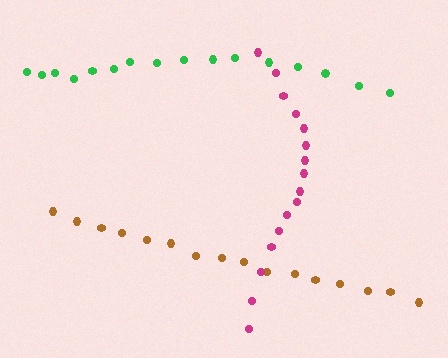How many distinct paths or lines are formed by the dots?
There are 3 distinct paths.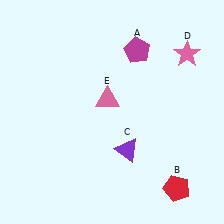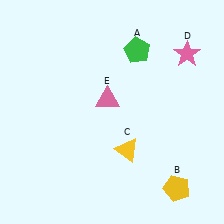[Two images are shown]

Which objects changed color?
A changed from magenta to green. B changed from red to yellow. C changed from purple to yellow.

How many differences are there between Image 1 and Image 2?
There are 3 differences between the two images.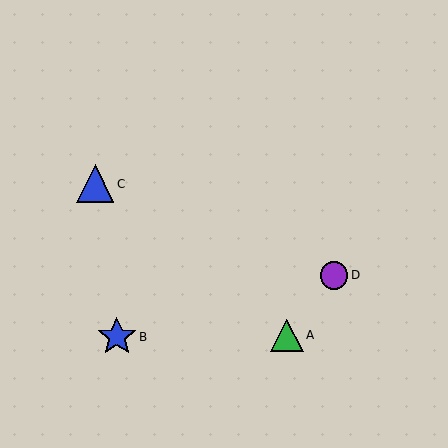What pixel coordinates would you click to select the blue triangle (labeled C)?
Click at (95, 184) to select the blue triangle C.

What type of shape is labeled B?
Shape B is a blue star.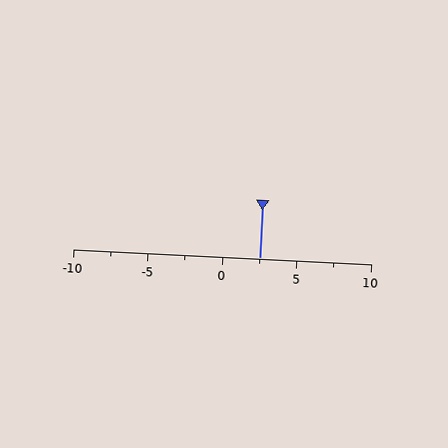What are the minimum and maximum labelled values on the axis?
The axis runs from -10 to 10.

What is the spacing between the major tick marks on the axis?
The major ticks are spaced 5 apart.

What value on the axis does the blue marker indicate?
The marker indicates approximately 2.5.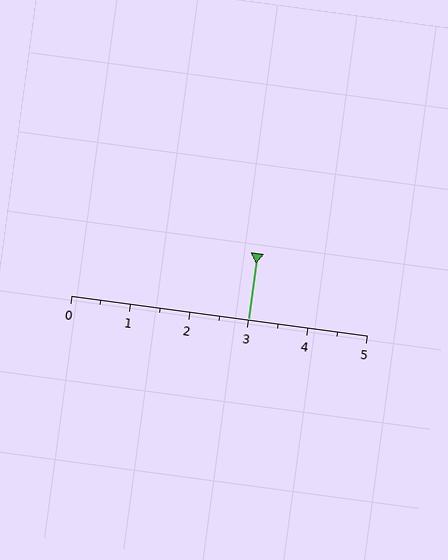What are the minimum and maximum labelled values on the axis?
The axis runs from 0 to 5.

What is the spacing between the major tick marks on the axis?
The major ticks are spaced 1 apart.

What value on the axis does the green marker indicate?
The marker indicates approximately 3.